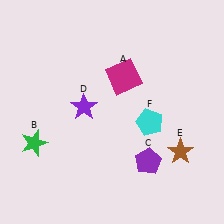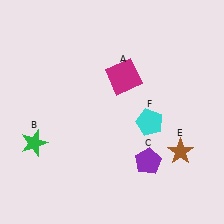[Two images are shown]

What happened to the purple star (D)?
The purple star (D) was removed in Image 2. It was in the top-left area of Image 1.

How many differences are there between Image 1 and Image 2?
There is 1 difference between the two images.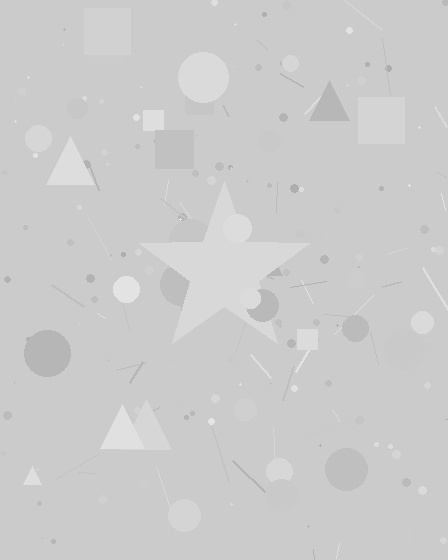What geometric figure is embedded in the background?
A star is embedded in the background.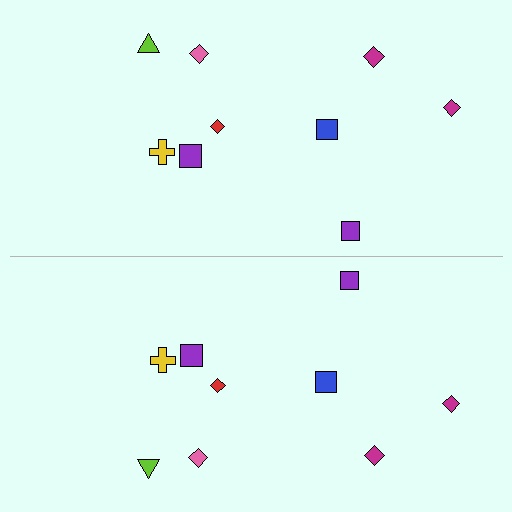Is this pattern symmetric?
Yes, this pattern has bilateral (reflection) symmetry.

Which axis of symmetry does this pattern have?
The pattern has a horizontal axis of symmetry running through the center of the image.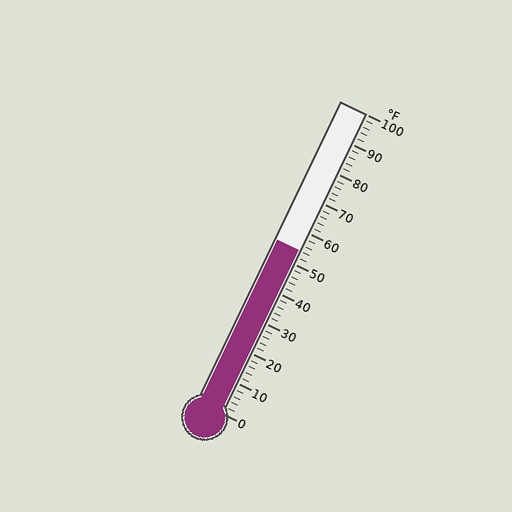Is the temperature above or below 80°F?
The temperature is below 80°F.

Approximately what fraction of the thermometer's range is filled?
The thermometer is filled to approximately 55% of its range.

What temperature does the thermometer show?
The thermometer shows approximately 54°F.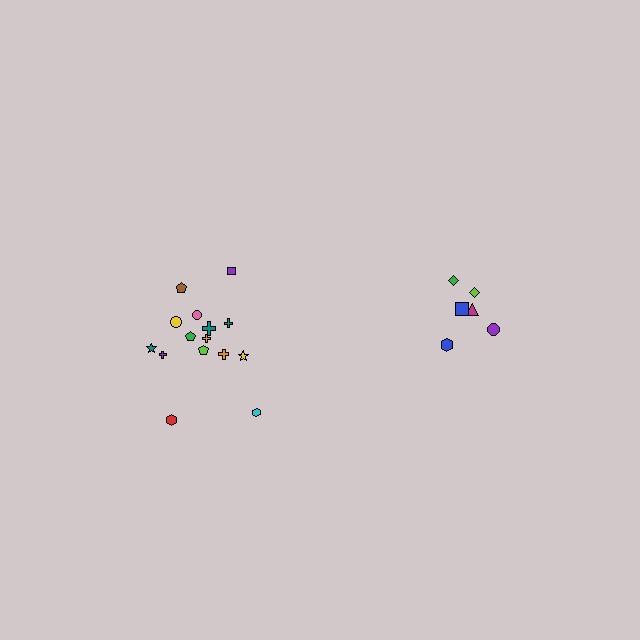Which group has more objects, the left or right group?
The left group.